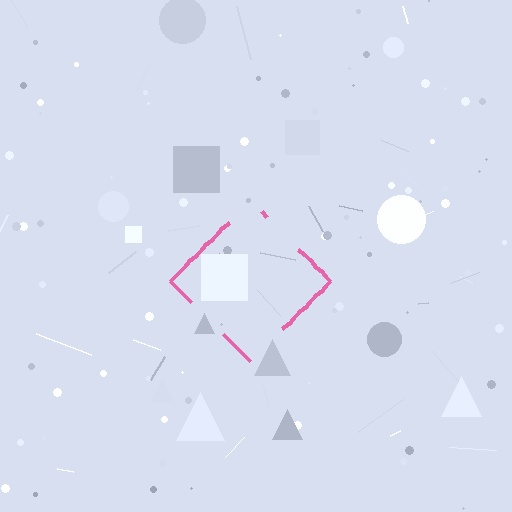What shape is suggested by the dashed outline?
The dashed outline suggests a diamond.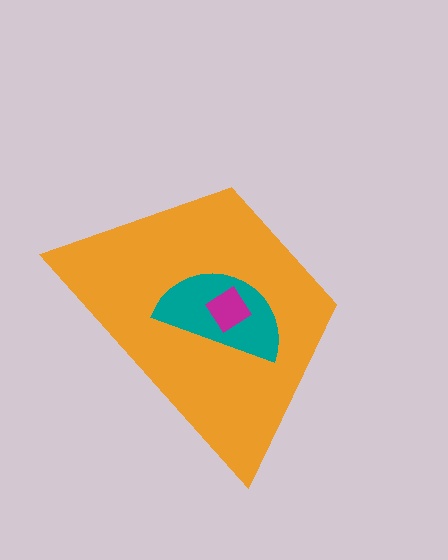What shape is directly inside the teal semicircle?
The magenta diamond.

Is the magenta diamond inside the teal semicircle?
Yes.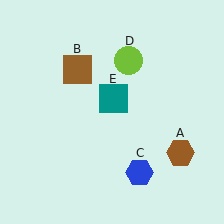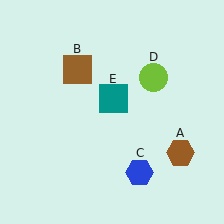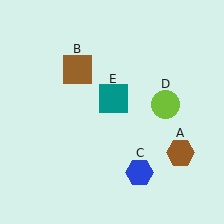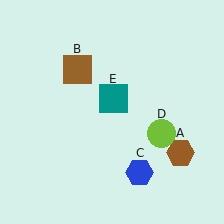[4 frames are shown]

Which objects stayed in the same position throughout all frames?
Brown hexagon (object A) and brown square (object B) and blue hexagon (object C) and teal square (object E) remained stationary.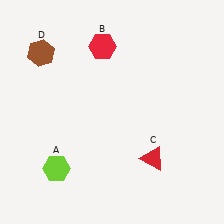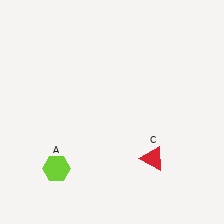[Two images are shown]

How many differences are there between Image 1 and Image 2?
There are 2 differences between the two images.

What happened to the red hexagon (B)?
The red hexagon (B) was removed in Image 2. It was in the top-left area of Image 1.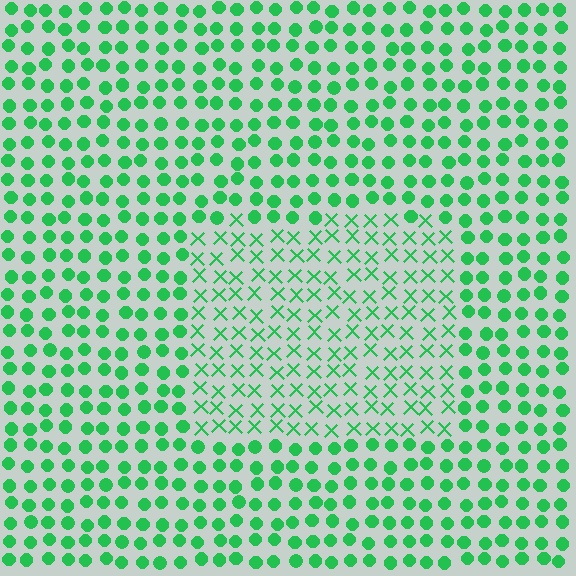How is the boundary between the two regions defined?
The boundary is defined by a change in element shape: X marks inside vs. circles outside. All elements share the same color and spacing.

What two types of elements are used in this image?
The image uses X marks inside the rectangle region and circles outside it.